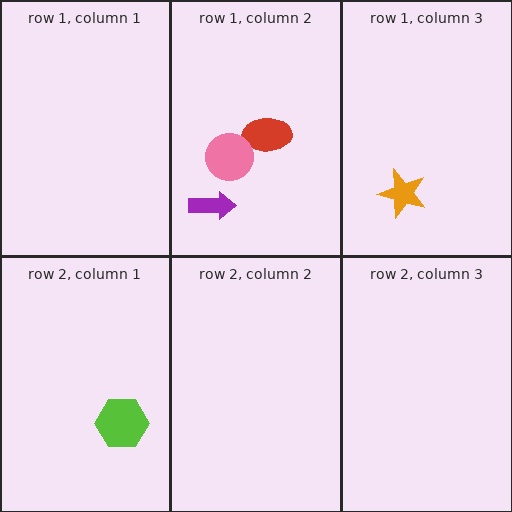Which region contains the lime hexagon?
The row 2, column 1 region.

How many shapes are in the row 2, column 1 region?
1.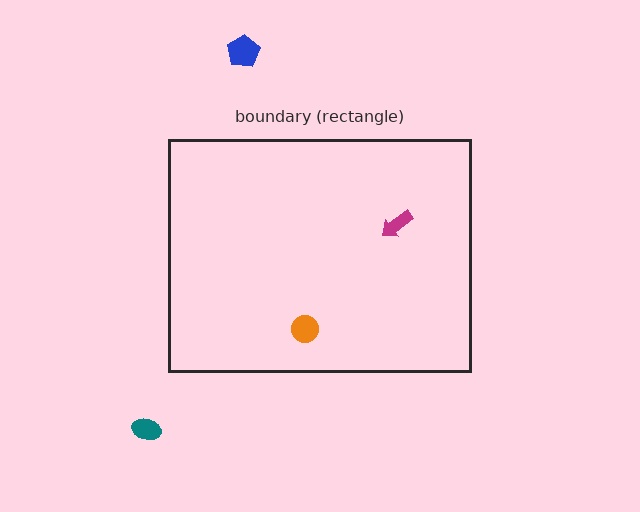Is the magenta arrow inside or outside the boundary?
Inside.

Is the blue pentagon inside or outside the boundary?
Outside.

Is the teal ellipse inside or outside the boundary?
Outside.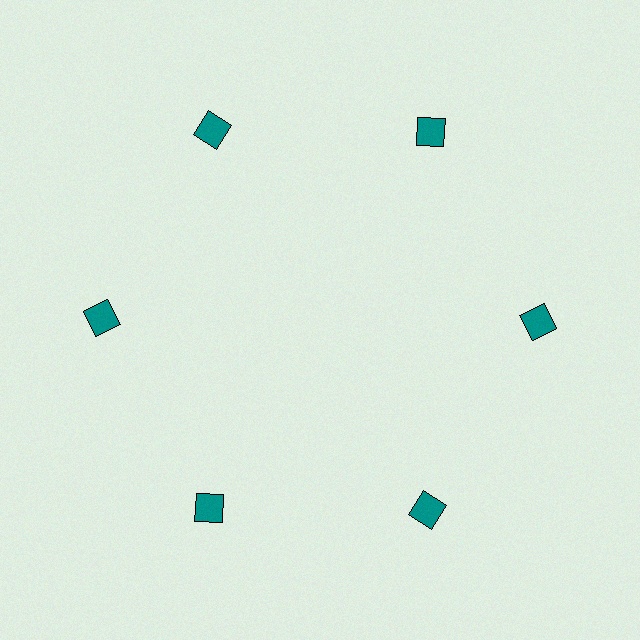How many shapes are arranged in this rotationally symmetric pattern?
There are 6 shapes, arranged in 6 groups of 1.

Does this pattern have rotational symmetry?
Yes, this pattern has 6-fold rotational symmetry. It looks the same after rotating 60 degrees around the center.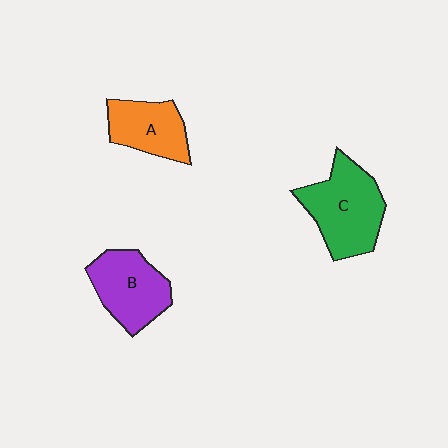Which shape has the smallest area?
Shape A (orange).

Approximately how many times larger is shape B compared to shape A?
Approximately 1.2 times.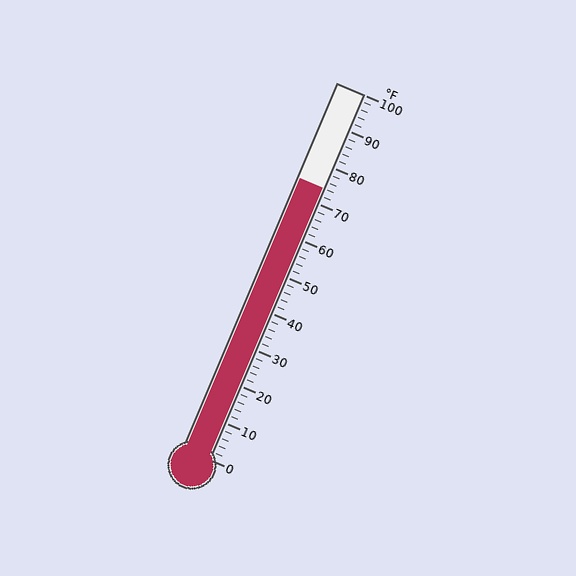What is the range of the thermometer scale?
The thermometer scale ranges from 0°F to 100°F.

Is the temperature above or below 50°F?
The temperature is above 50°F.